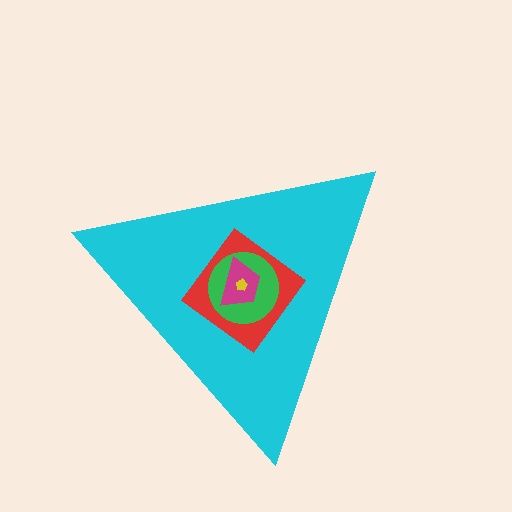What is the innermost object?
The yellow pentagon.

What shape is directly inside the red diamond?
The green circle.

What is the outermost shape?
The cyan triangle.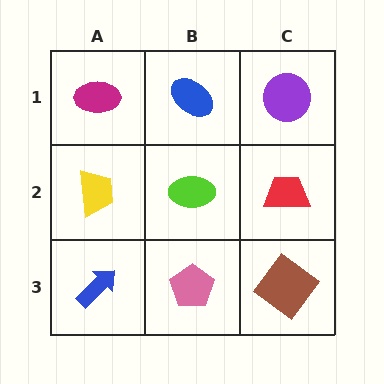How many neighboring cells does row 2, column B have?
4.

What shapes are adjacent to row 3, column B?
A lime ellipse (row 2, column B), a blue arrow (row 3, column A), a brown diamond (row 3, column C).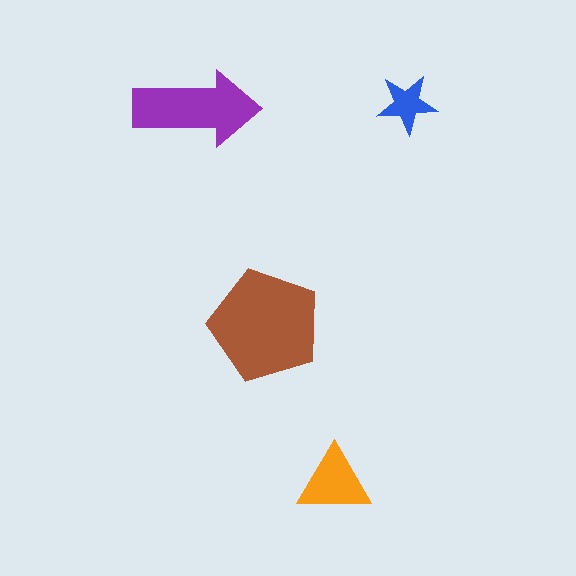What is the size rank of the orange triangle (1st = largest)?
3rd.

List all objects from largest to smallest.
The brown pentagon, the purple arrow, the orange triangle, the blue star.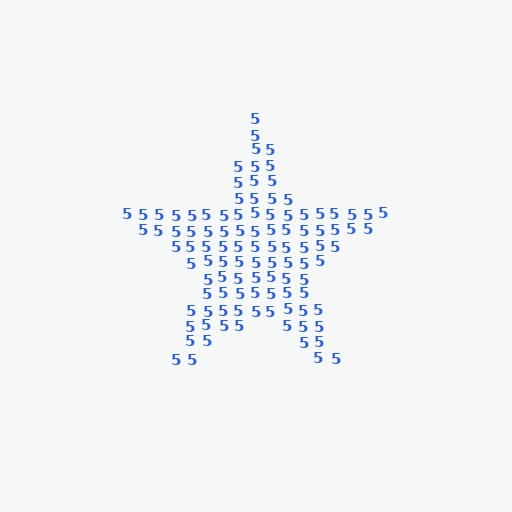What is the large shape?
The large shape is a star.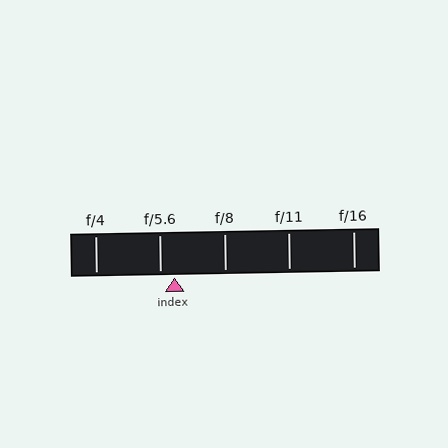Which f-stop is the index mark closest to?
The index mark is closest to f/5.6.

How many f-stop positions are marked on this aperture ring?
There are 5 f-stop positions marked.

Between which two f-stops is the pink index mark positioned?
The index mark is between f/5.6 and f/8.